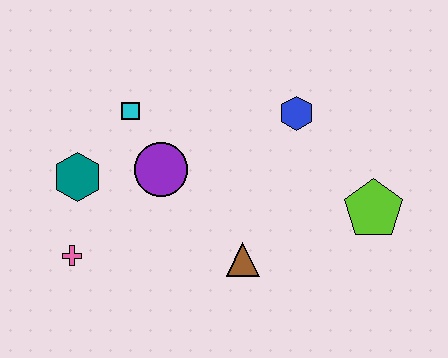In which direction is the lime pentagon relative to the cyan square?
The lime pentagon is to the right of the cyan square.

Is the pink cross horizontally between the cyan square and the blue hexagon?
No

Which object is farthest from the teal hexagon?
The lime pentagon is farthest from the teal hexagon.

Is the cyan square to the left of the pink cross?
No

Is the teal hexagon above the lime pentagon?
Yes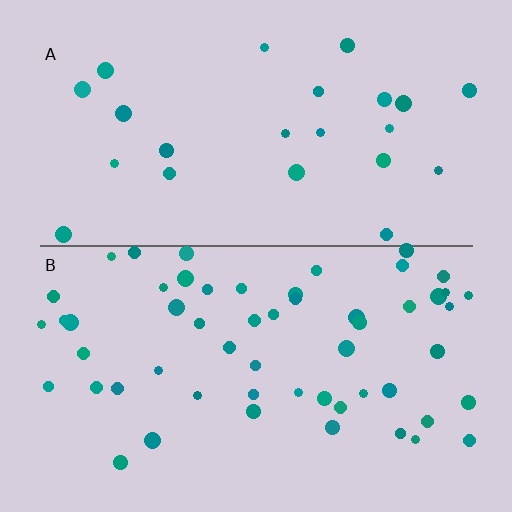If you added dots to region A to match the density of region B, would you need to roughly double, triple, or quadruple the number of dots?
Approximately double.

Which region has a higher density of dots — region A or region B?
B (the bottom).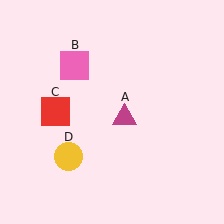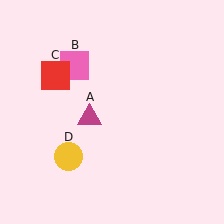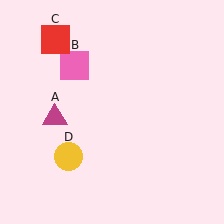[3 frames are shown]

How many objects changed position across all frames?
2 objects changed position: magenta triangle (object A), red square (object C).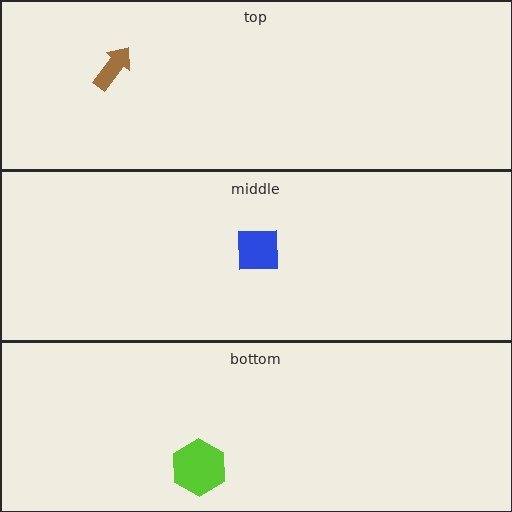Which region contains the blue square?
The middle region.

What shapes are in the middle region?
The blue square.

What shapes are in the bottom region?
The lime hexagon.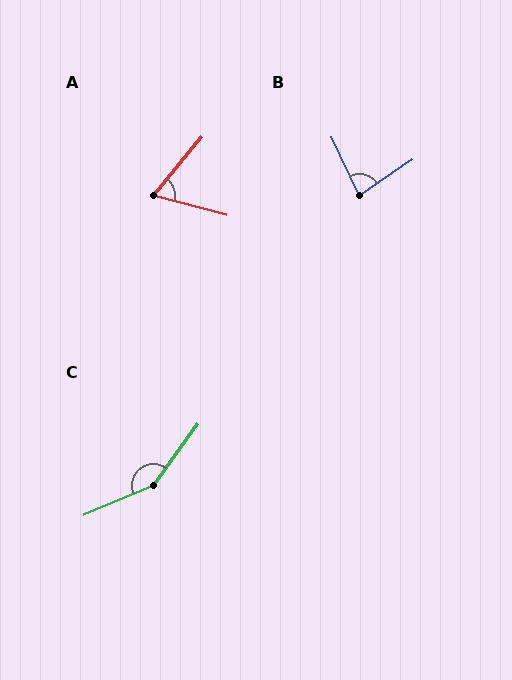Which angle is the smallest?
A, at approximately 65 degrees.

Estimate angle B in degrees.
Approximately 81 degrees.